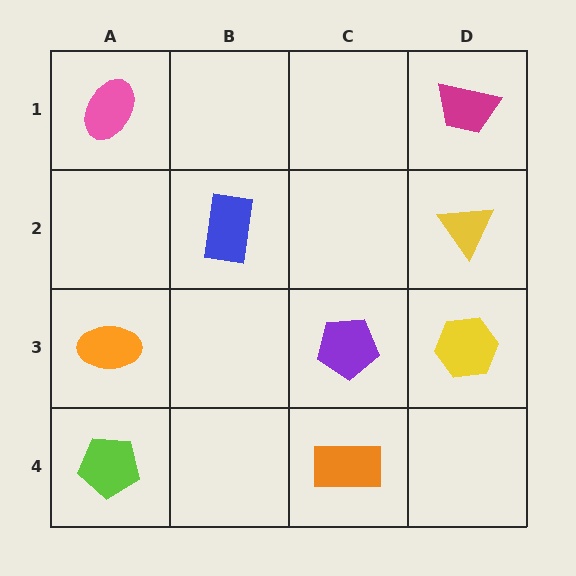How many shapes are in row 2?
2 shapes.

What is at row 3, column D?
A yellow hexagon.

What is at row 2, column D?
A yellow triangle.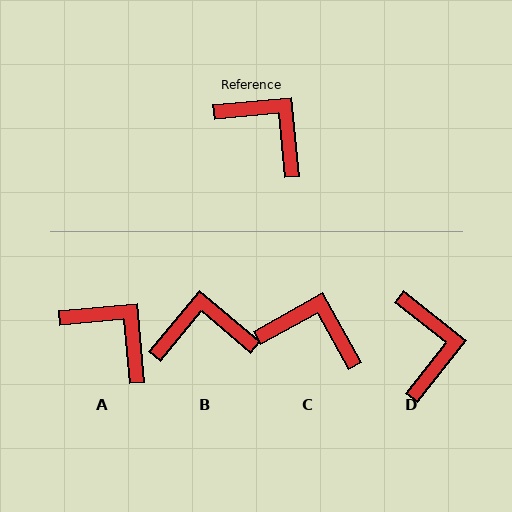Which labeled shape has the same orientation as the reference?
A.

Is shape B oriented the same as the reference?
No, it is off by about 45 degrees.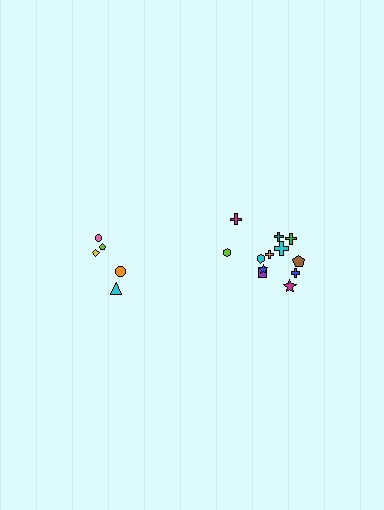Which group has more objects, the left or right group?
The right group.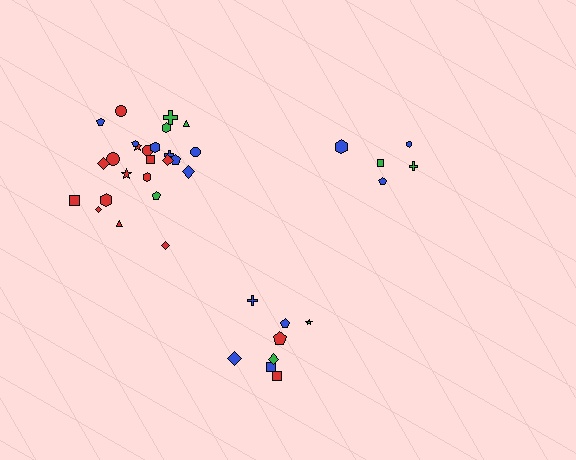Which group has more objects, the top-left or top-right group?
The top-left group.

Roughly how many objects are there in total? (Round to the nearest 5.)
Roughly 40 objects in total.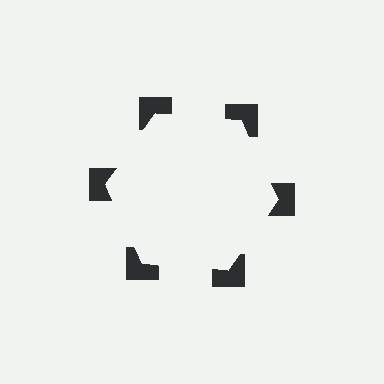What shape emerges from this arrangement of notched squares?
An illusory hexagon — its edges are inferred from the aligned wedge cuts in the notched squares, not physically drawn.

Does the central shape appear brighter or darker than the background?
It typically appears slightly brighter than the background, even though no actual brightness change is drawn.